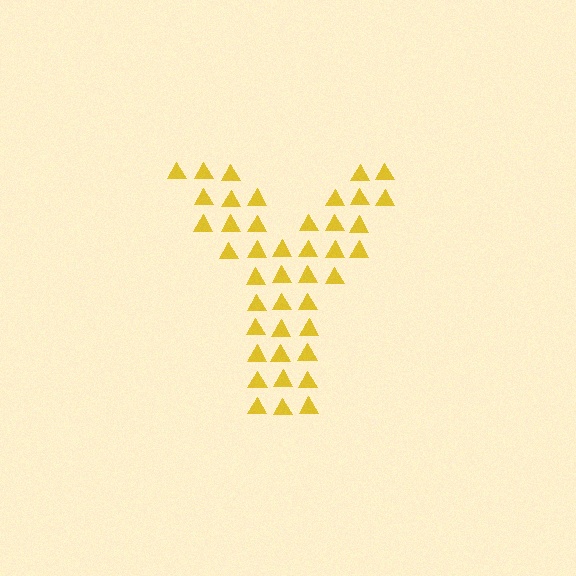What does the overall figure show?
The overall figure shows the letter Y.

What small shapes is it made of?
It is made of small triangles.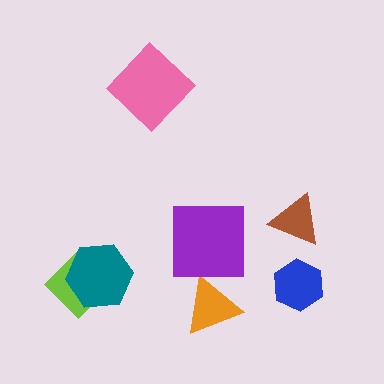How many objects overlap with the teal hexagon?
1 object overlaps with the teal hexagon.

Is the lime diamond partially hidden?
Yes, it is partially covered by another shape.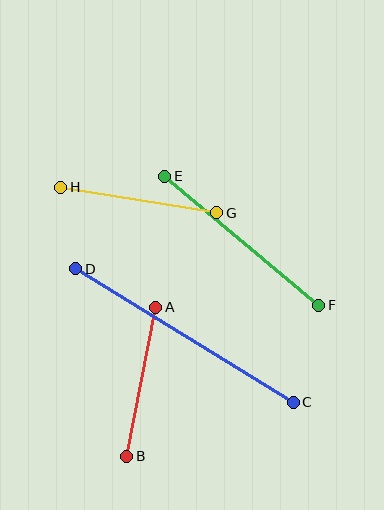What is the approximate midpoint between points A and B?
The midpoint is at approximately (141, 382) pixels.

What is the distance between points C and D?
The distance is approximately 255 pixels.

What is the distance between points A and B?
The distance is approximately 152 pixels.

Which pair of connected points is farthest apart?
Points C and D are farthest apart.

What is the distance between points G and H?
The distance is approximately 158 pixels.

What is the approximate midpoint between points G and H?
The midpoint is at approximately (139, 200) pixels.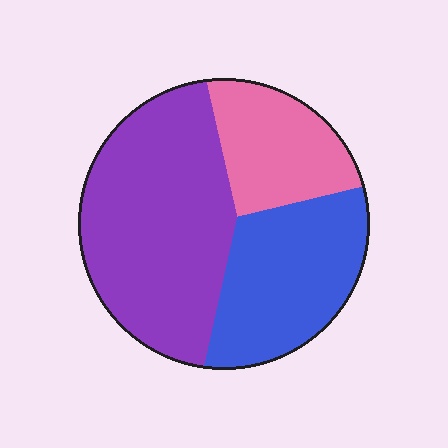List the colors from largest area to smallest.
From largest to smallest: purple, blue, pink.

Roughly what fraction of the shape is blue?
Blue covers 31% of the shape.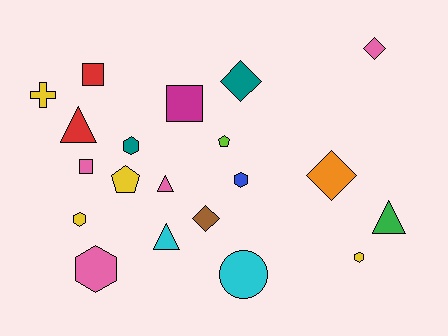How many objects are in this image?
There are 20 objects.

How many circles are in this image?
There is 1 circle.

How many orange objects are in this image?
There is 1 orange object.